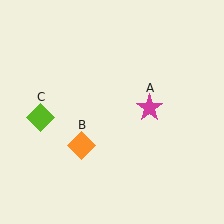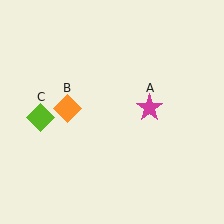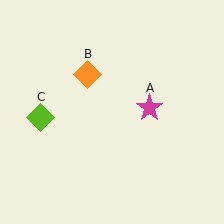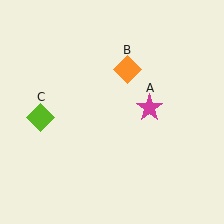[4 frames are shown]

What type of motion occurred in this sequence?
The orange diamond (object B) rotated clockwise around the center of the scene.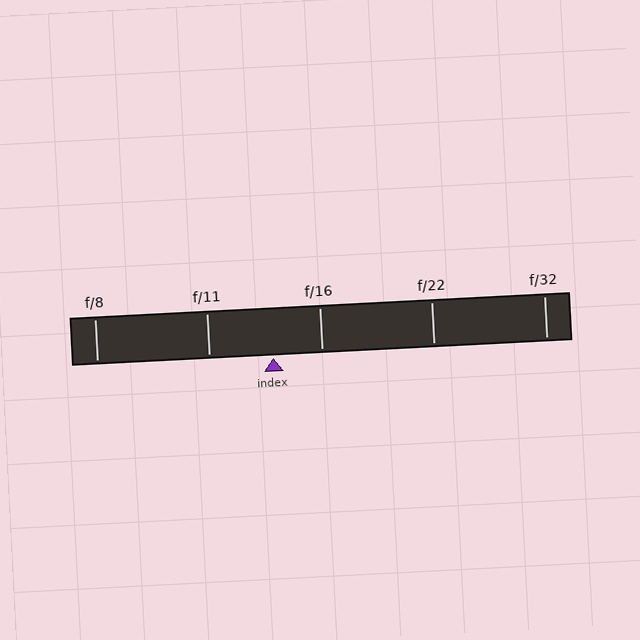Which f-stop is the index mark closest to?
The index mark is closest to f/16.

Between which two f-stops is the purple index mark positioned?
The index mark is between f/11 and f/16.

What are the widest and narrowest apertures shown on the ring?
The widest aperture shown is f/8 and the narrowest is f/32.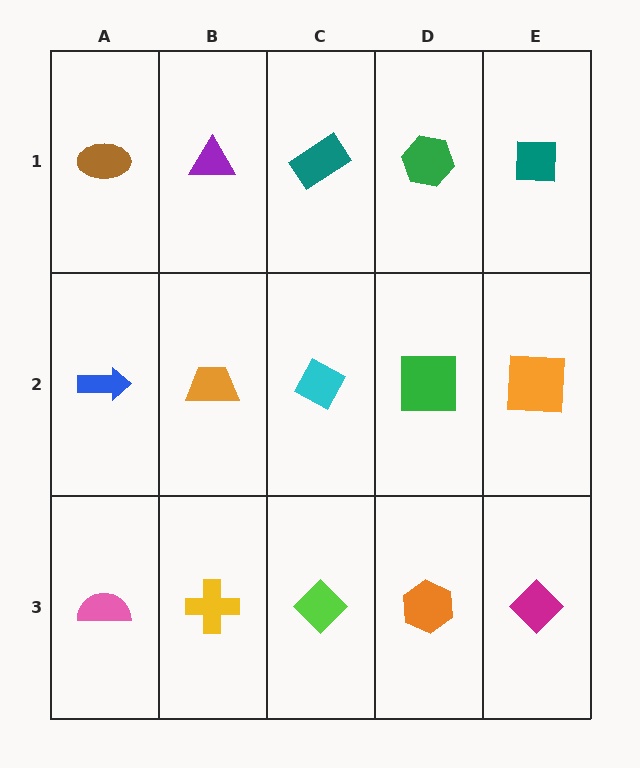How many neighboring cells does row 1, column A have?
2.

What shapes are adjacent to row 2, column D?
A green hexagon (row 1, column D), an orange hexagon (row 3, column D), a cyan diamond (row 2, column C), an orange square (row 2, column E).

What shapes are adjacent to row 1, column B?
An orange trapezoid (row 2, column B), a brown ellipse (row 1, column A), a teal rectangle (row 1, column C).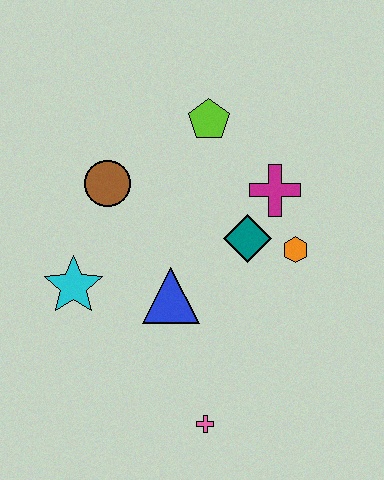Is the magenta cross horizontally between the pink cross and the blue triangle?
No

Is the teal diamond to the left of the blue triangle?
No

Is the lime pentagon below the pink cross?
No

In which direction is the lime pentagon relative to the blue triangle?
The lime pentagon is above the blue triangle.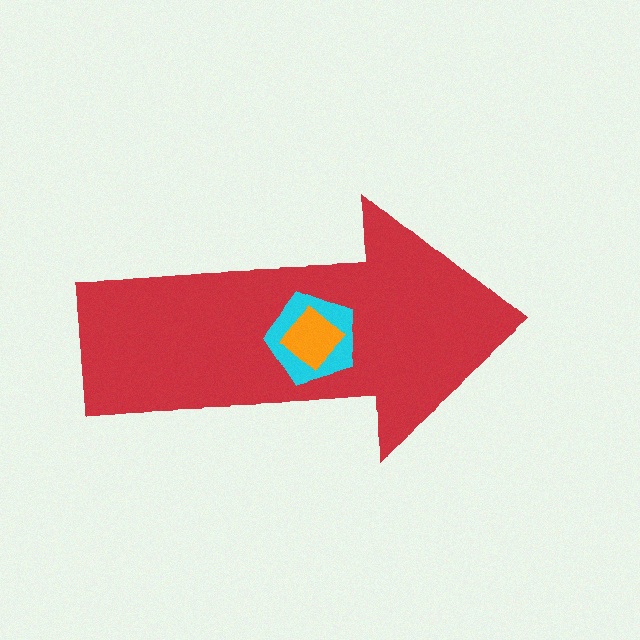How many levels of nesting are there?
3.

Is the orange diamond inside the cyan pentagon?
Yes.